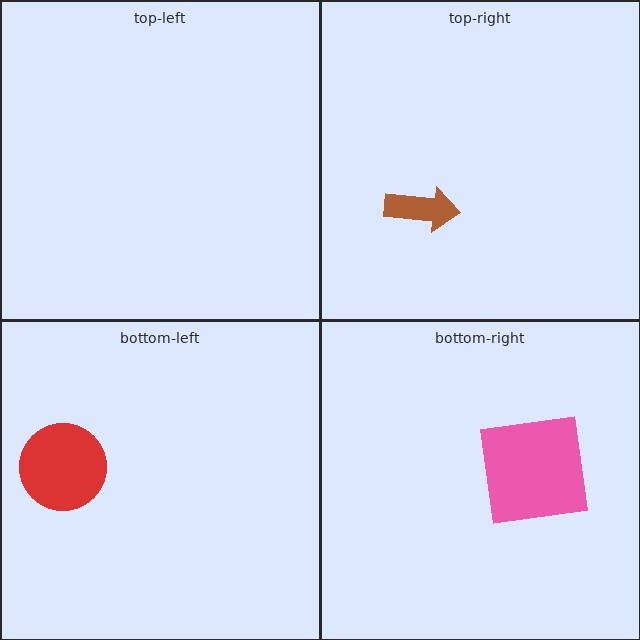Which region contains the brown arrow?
The top-right region.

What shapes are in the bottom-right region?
The pink square.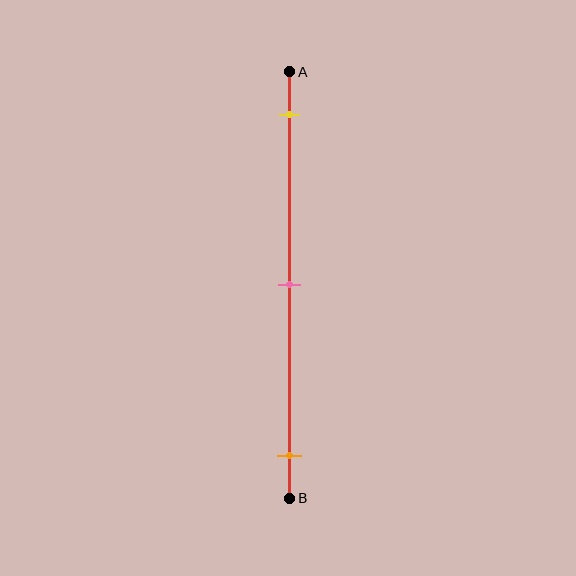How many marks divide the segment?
There are 3 marks dividing the segment.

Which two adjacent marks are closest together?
The yellow and pink marks are the closest adjacent pair.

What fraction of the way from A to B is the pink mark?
The pink mark is approximately 50% (0.5) of the way from A to B.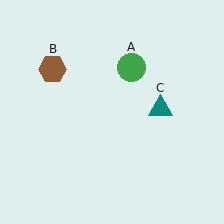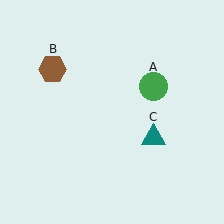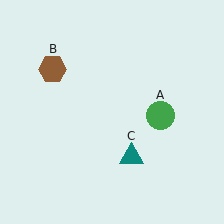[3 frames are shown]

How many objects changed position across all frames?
2 objects changed position: green circle (object A), teal triangle (object C).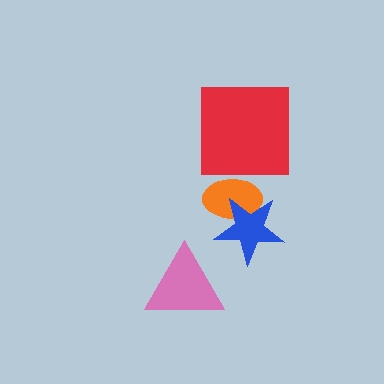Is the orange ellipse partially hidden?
Yes, it is partially covered by another shape.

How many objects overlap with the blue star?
1 object overlaps with the blue star.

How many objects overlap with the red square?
0 objects overlap with the red square.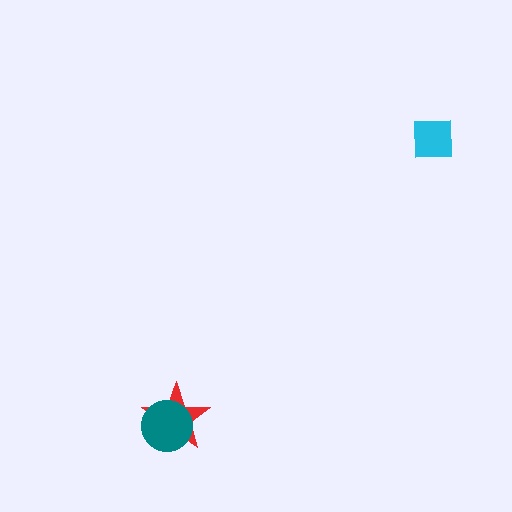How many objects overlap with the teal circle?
1 object overlaps with the teal circle.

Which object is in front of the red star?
The teal circle is in front of the red star.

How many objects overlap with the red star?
1 object overlaps with the red star.